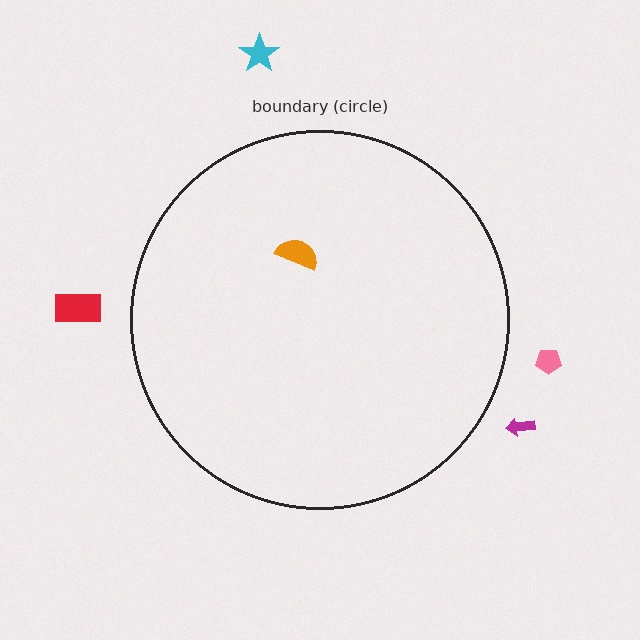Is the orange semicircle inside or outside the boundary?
Inside.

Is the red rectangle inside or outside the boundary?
Outside.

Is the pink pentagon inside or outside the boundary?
Outside.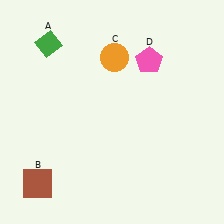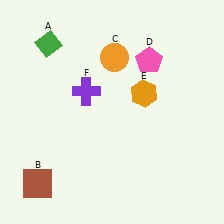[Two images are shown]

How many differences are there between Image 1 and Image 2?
There are 2 differences between the two images.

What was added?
An orange hexagon (E), a purple cross (F) were added in Image 2.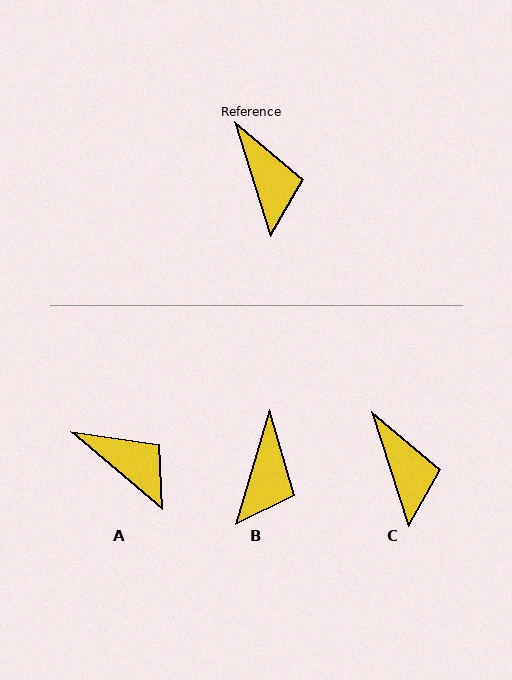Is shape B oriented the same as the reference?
No, it is off by about 34 degrees.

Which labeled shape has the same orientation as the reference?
C.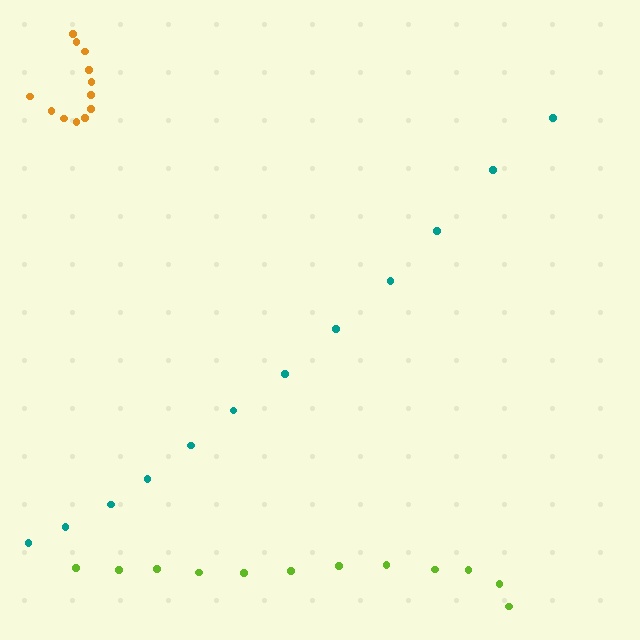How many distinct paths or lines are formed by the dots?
There are 3 distinct paths.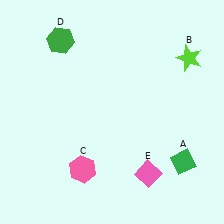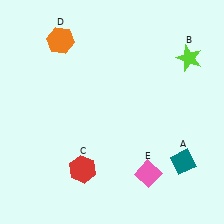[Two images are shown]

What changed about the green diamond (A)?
In Image 1, A is green. In Image 2, it changed to teal.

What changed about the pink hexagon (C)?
In Image 1, C is pink. In Image 2, it changed to red.